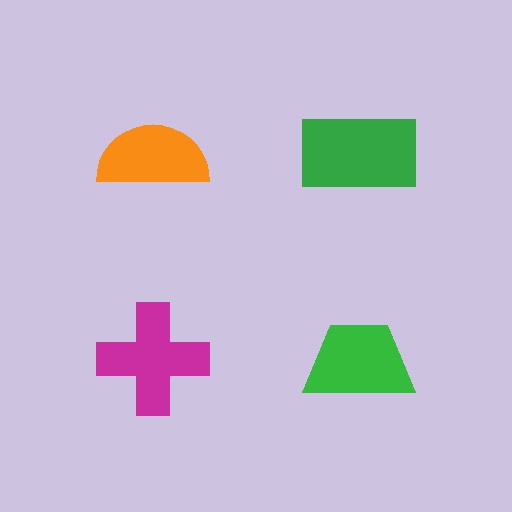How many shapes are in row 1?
2 shapes.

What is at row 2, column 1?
A magenta cross.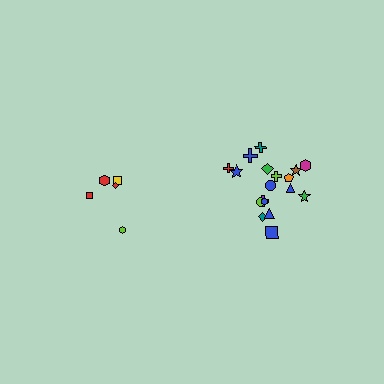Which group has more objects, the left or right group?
The right group.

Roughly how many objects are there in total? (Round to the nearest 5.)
Roughly 25 objects in total.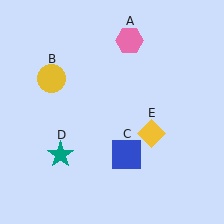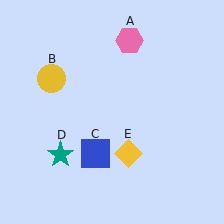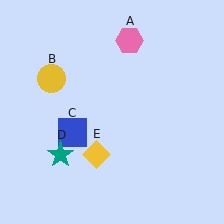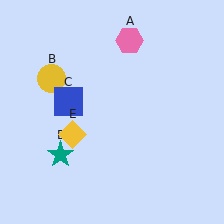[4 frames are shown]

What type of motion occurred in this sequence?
The blue square (object C), yellow diamond (object E) rotated clockwise around the center of the scene.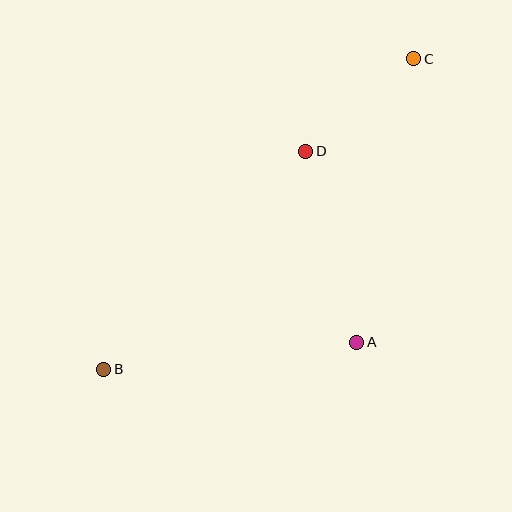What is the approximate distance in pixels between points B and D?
The distance between B and D is approximately 297 pixels.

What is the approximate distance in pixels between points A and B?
The distance between A and B is approximately 254 pixels.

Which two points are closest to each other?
Points C and D are closest to each other.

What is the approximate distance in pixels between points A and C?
The distance between A and C is approximately 289 pixels.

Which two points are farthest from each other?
Points B and C are farthest from each other.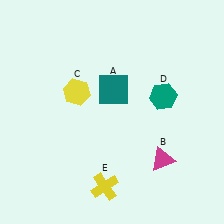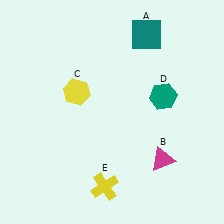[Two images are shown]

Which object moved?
The teal square (A) moved up.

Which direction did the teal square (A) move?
The teal square (A) moved up.